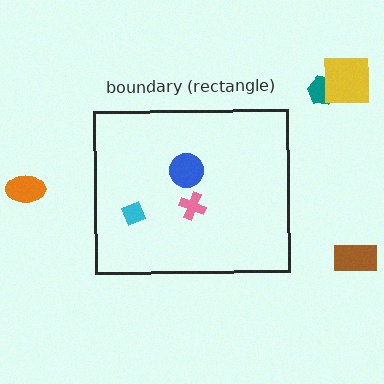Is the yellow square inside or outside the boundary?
Outside.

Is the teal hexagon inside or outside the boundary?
Outside.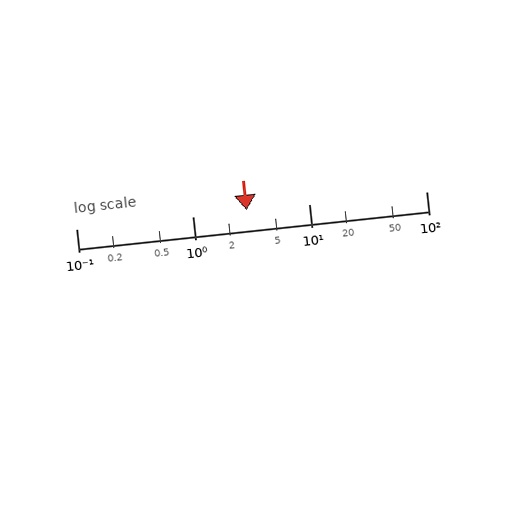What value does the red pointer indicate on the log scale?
The pointer indicates approximately 2.9.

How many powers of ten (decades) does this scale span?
The scale spans 3 decades, from 0.1 to 100.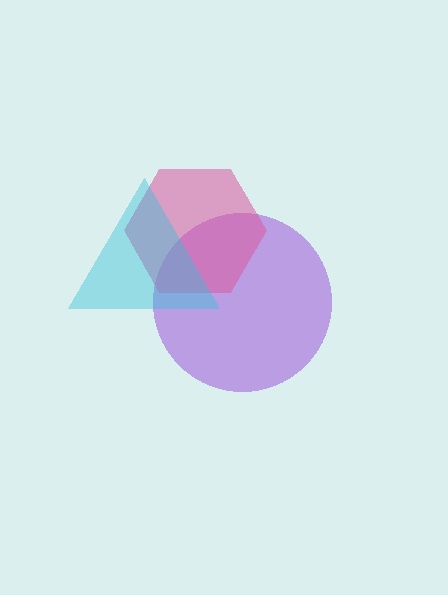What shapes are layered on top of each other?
The layered shapes are: a purple circle, a pink hexagon, a cyan triangle.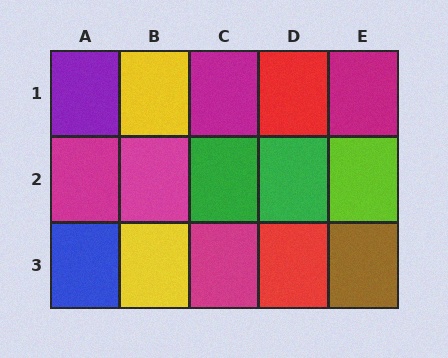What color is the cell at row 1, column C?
Magenta.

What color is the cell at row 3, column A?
Blue.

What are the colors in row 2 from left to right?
Magenta, magenta, green, green, lime.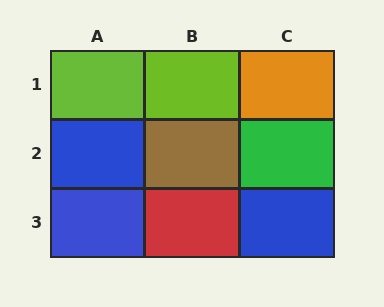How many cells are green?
1 cell is green.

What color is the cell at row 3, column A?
Blue.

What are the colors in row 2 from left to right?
Blue, brown, green.